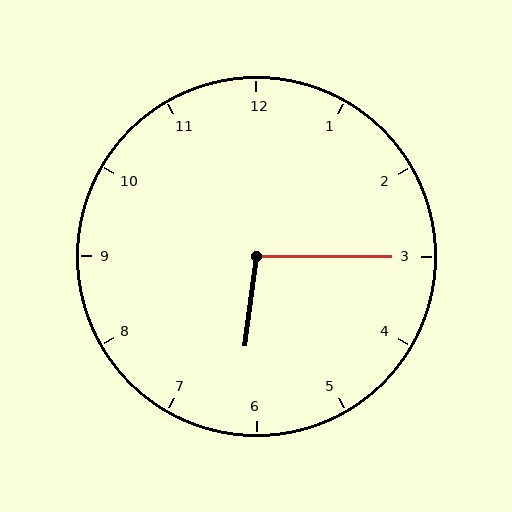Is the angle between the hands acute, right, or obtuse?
It is obtuse.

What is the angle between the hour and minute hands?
Approximately 98 degrees.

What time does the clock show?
6:15.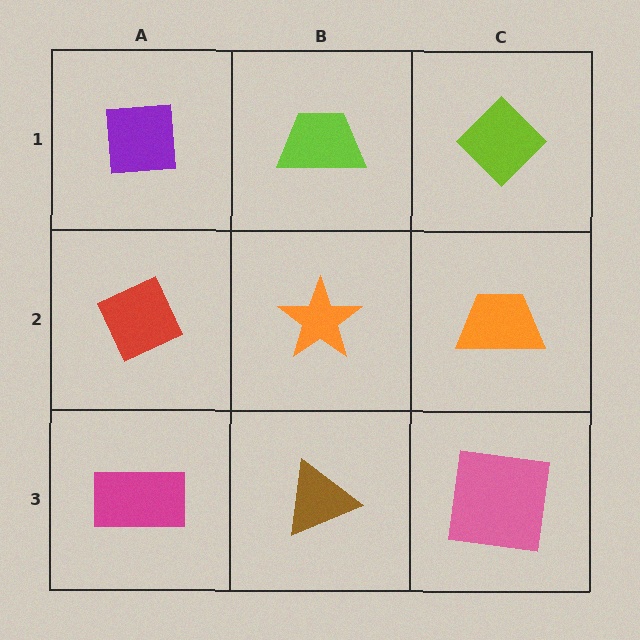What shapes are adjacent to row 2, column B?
A lime trapezoid (row 1, column B), a brown triangle (row 3, column B), a red diamond (row 2, column A), an orange trapezoid (row 2, column C).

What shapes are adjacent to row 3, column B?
An orange star (row 2, column B), a magenta rectangle (row 3, column A), a pink square (row 3, column C).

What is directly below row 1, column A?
A red diamond.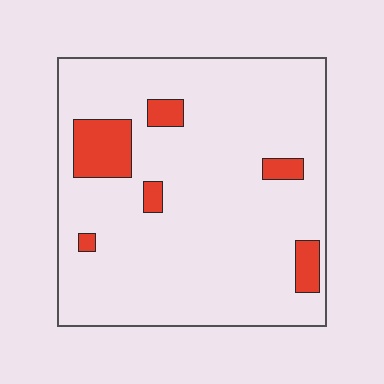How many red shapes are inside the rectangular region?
6.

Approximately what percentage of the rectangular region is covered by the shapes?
Approximately 10%.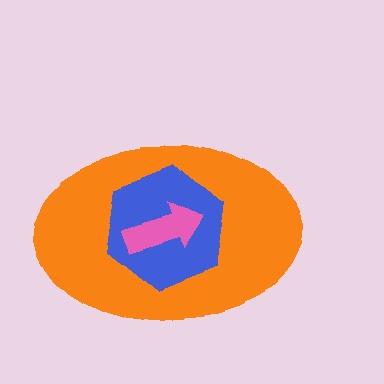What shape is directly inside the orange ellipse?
The blue hexagon.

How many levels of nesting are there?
3.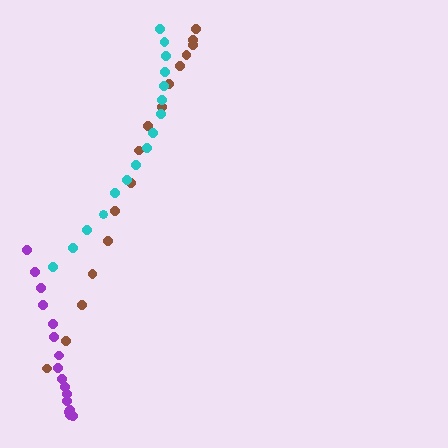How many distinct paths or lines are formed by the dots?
There are 3 distinct paths.